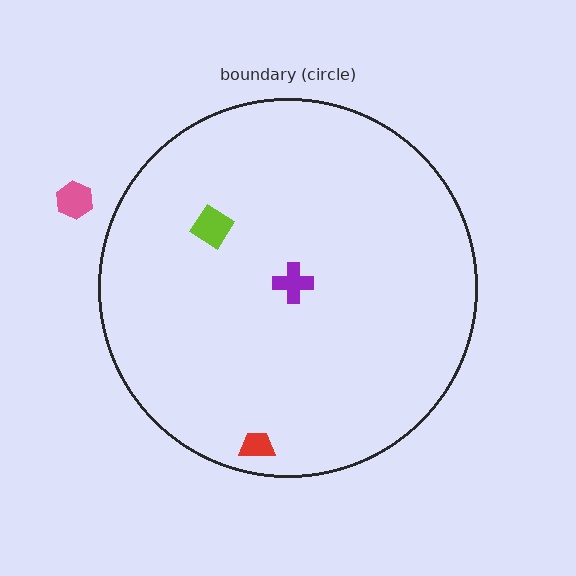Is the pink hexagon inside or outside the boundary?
Outside.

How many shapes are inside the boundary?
3 inside, 1 outside.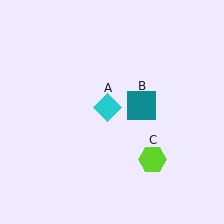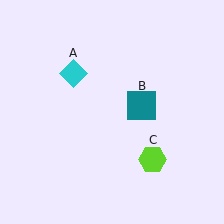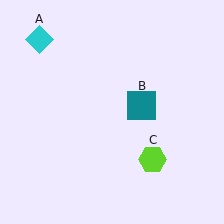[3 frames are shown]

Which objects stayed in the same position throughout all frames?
Teal square (object B) and lime hexagon (object C) remained stationary.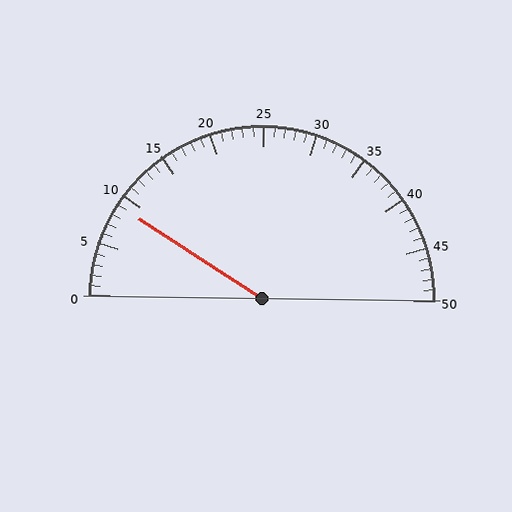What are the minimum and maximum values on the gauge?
The gauge ranges from 0 to 50.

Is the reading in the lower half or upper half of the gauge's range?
The reading is in the lower half of the range (0 to 50).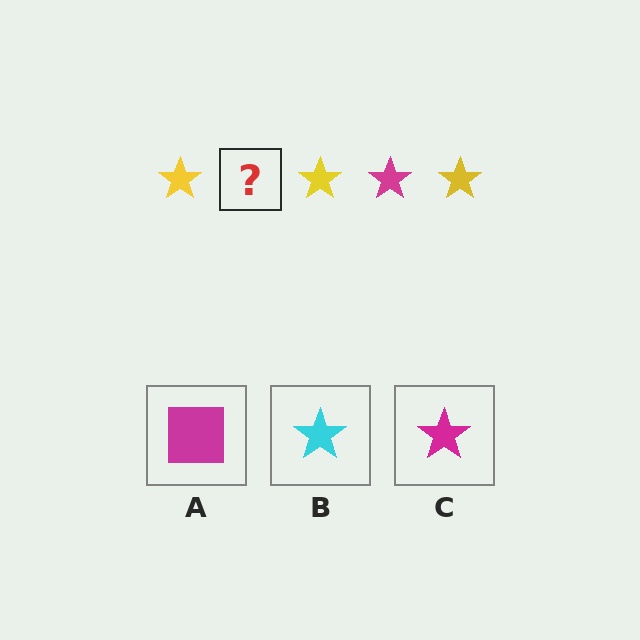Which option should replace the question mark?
Option C.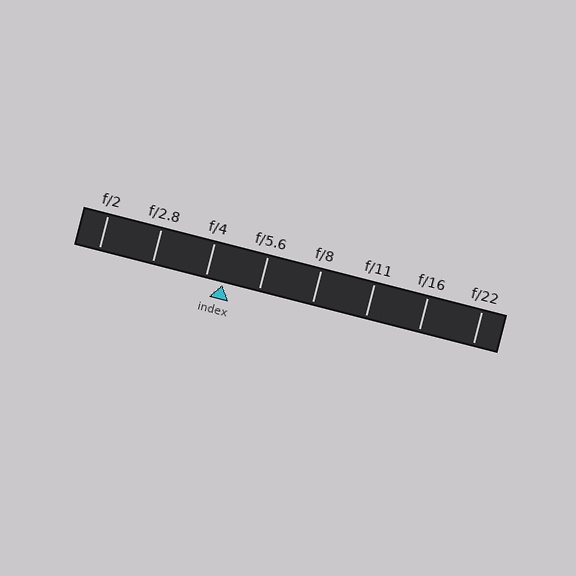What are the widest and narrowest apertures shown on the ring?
The widest aperture shown is f/2 and the narrowest is f/22.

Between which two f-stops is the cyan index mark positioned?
The index mark is between f/4 and f/5.6.